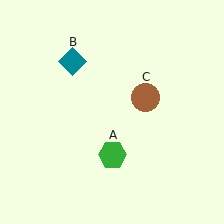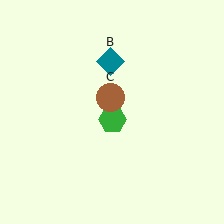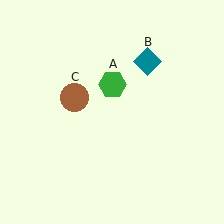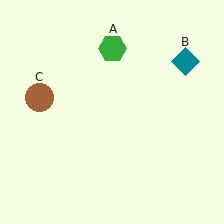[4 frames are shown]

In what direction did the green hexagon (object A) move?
The green hexagon (object A) moved up.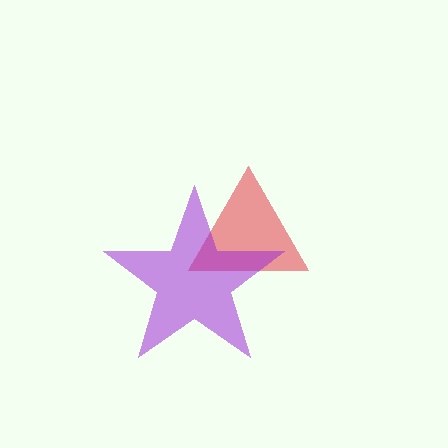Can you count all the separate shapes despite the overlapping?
Yes, there are 2 separate shapes.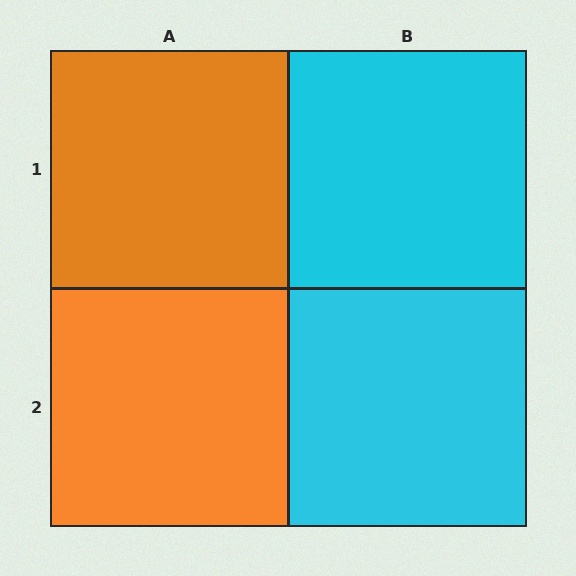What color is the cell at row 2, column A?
Orange.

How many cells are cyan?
2 cells are cyan.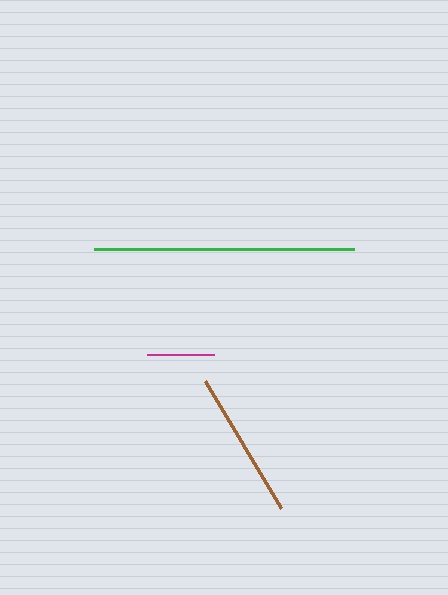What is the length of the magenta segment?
The magenta segment is approximately 68 pixels long.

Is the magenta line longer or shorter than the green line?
The green line is longer than the magenta line.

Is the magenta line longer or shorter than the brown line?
The brown line is longer than the magenta line.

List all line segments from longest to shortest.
From longest to shortest: green, brown, magenta.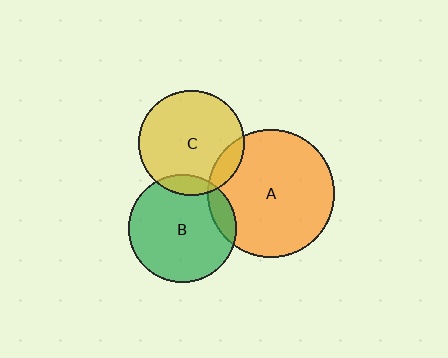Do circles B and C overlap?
Yes.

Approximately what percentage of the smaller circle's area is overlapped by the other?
Approximately 10%.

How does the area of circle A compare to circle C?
Approximately 1.5 times.